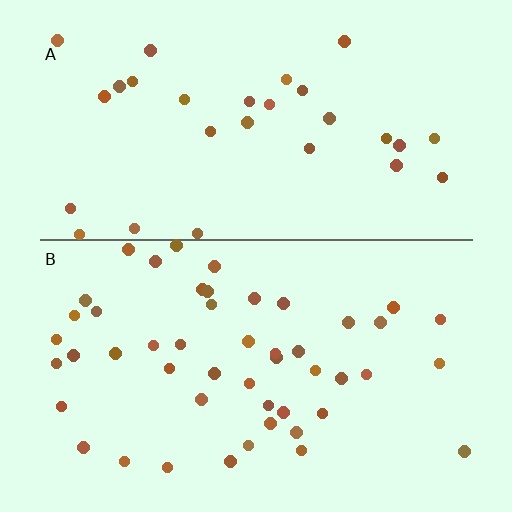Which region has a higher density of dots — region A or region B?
B (the bottom).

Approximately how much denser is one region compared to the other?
Approximately 1.7× — region B over region A.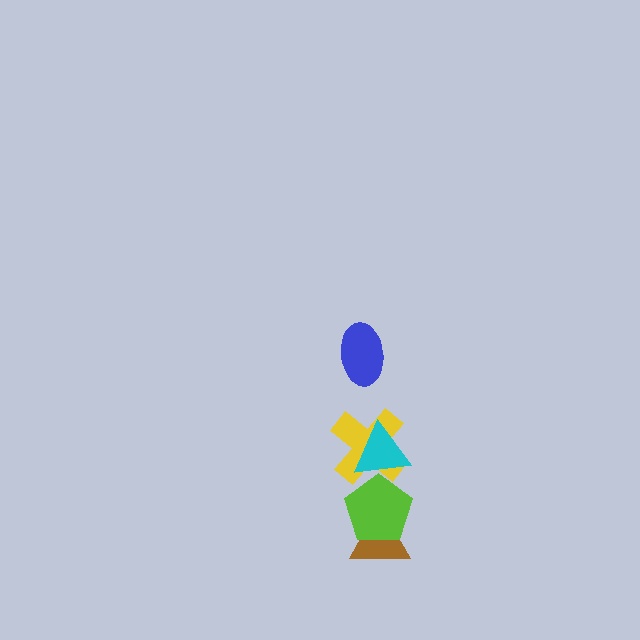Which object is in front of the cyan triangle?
The lime pentagon is in front of the cyan triangle.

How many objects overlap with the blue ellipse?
0 objects overlap with the blue ellipse.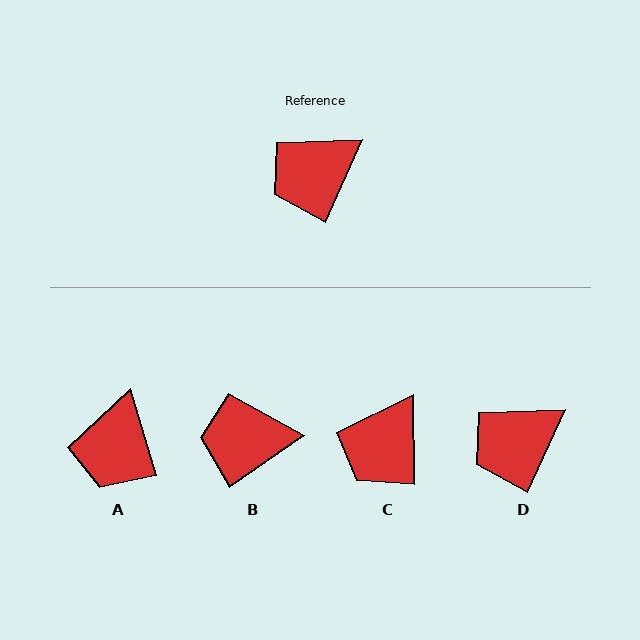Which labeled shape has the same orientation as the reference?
D.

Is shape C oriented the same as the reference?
No, it is off by about 24 degrees.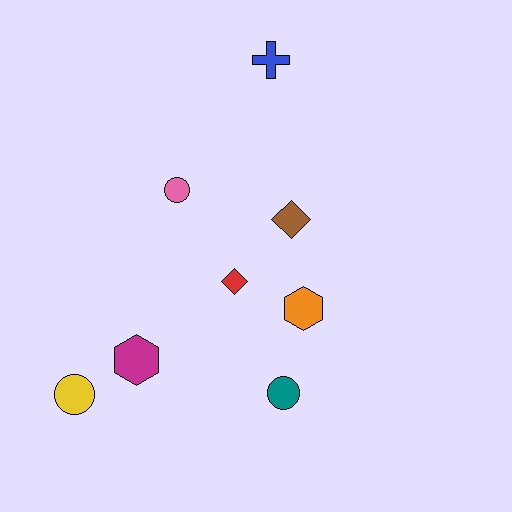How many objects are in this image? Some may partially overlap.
There are 8 objects.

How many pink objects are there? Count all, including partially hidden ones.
There is 1 pink object.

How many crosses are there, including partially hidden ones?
There is 1 cross.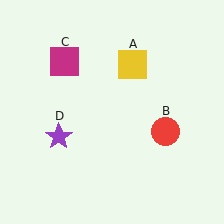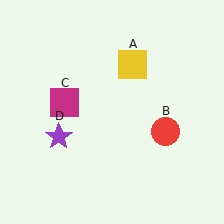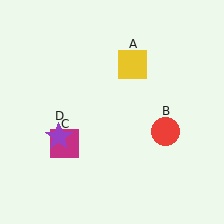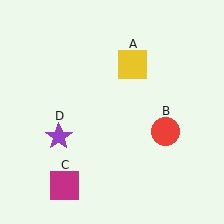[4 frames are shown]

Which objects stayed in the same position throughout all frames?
Yellow square (object A) and red circle (object B) and purple star (object D) remained stationary.